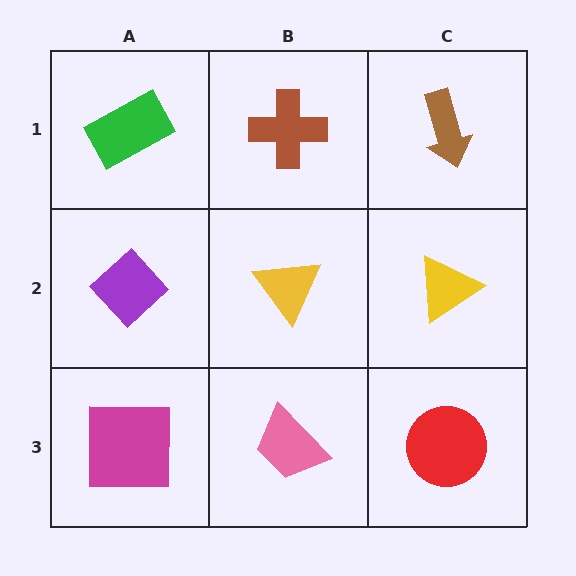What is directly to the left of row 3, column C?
A pink trapezoid.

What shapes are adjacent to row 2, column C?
A brown arrow (row 1, column C), a red circle (row 3, column C), a yellow triangle (row 2, column B).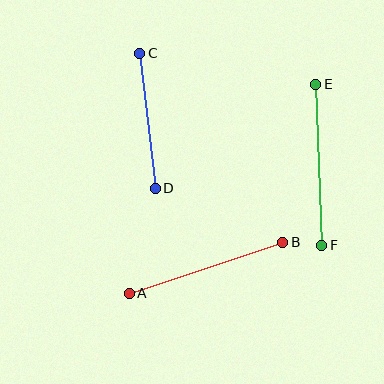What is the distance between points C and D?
The distance is approximately 136 pixels.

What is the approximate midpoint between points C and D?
The midpoint is at approximately (148, 121) pixels.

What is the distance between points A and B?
The distance is approximately 162 pixels.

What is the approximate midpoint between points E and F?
The midpoint is at approximately (319, 165) pixels.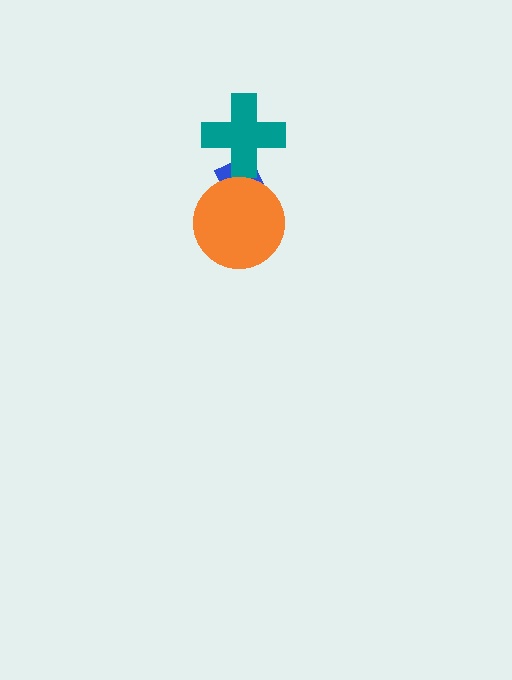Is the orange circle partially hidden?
No, no other shape covers it.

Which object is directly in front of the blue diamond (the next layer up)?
The teal cross is directly in front of the blue diamond.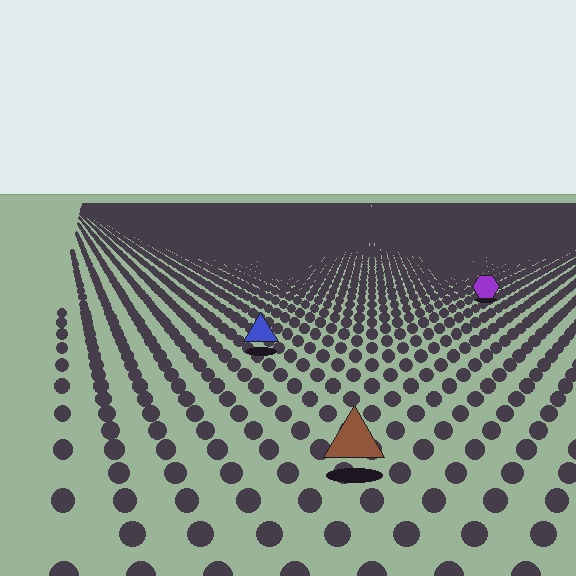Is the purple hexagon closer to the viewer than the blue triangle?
No. The blue triangle is closer — you can tell from the texture gradient: the ground texture is coarser near it.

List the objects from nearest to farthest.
From nearest to farthest: the brown triangle, the blue triangle, the purple hexagon.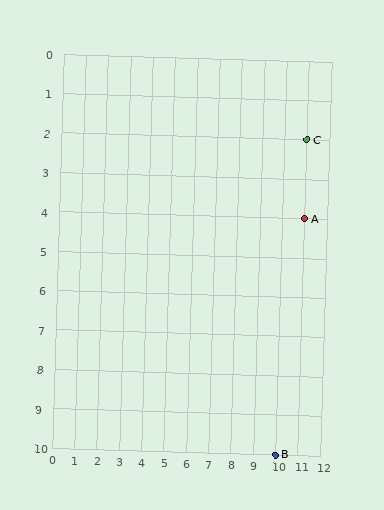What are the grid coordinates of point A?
Point A is at grid coordinates (11, 4).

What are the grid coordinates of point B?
Point B is at grid coordinates (10, 10).